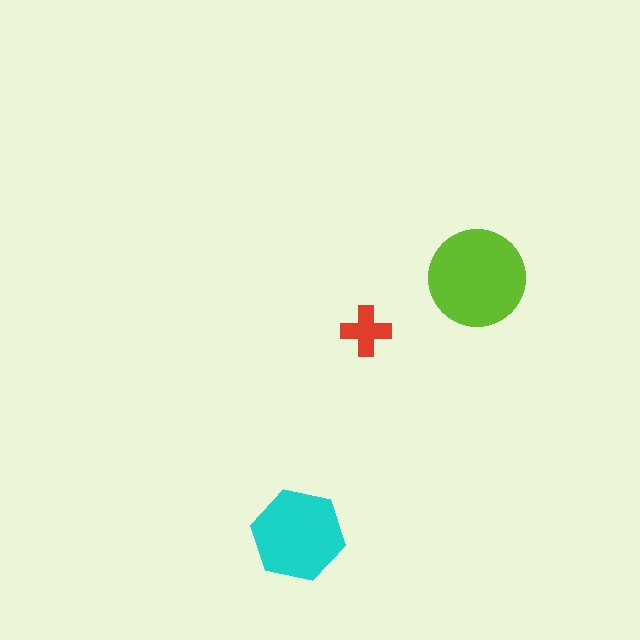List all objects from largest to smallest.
The lime circle, the cyan hexagon, the red cross.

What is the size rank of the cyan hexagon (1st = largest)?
2nd.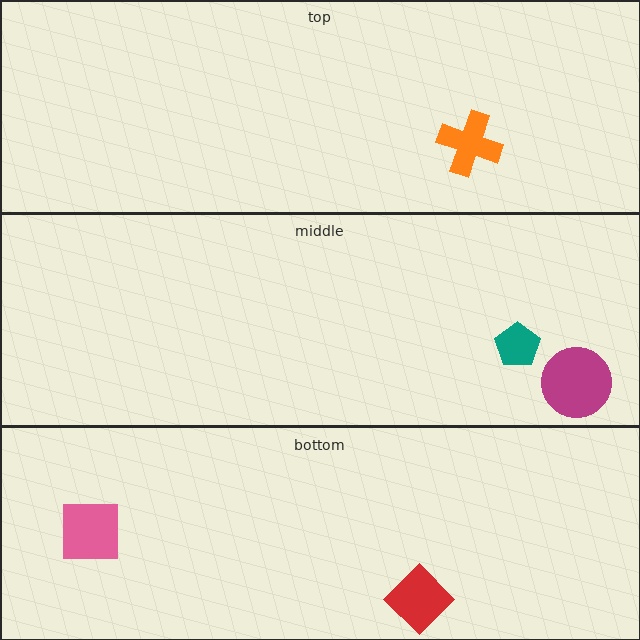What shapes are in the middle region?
The teal pentagon, the magenta circle.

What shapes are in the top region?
The orange cross.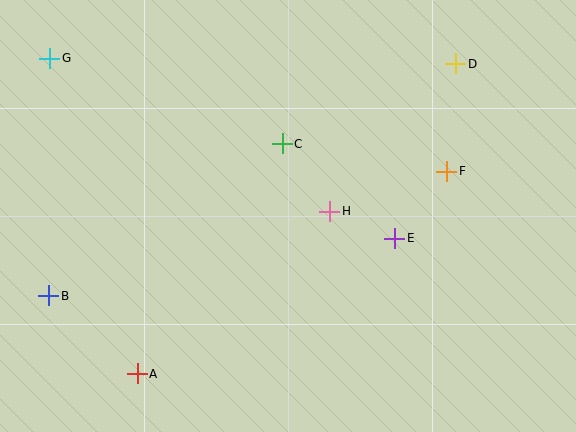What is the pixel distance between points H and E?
The distance between H and E is 70 pixels.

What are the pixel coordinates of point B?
Point B is at (49, 296).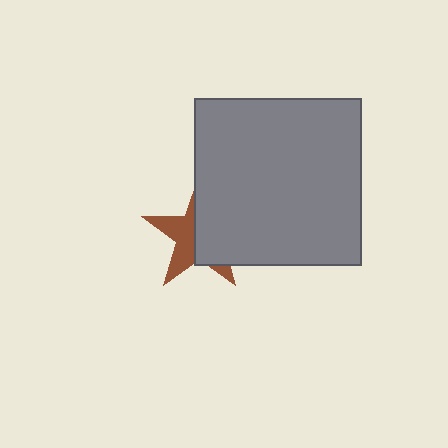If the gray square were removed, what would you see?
You would see the complete brown star.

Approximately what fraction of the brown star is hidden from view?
Roughly 56% of the brown star is hidden behind the gray square.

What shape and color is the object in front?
The object in front is a gray square.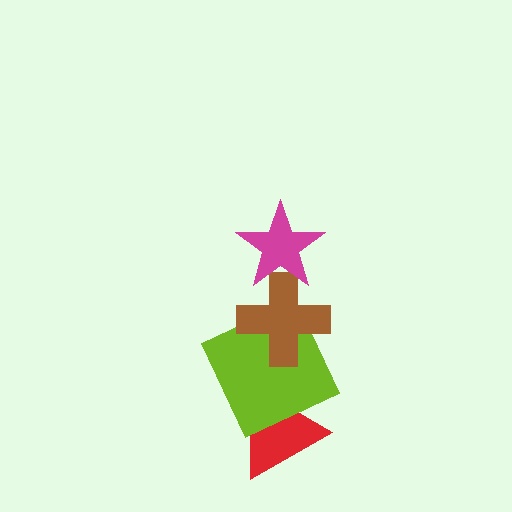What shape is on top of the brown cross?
The magenta star is on top of the brown cross.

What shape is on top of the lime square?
The brown cross is on top of the lime square.